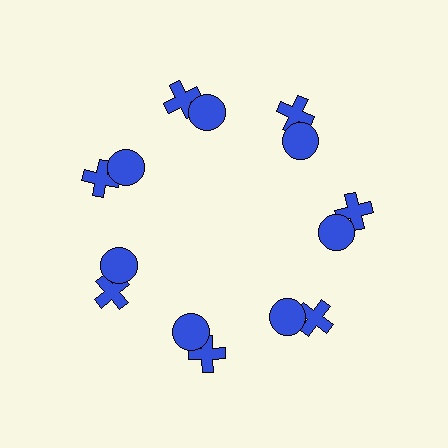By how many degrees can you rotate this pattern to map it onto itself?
The pattern maps onto itself every 51 degrees of rotation.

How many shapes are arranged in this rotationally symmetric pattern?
There are 14 shapes, arranged in 7 groups of 2.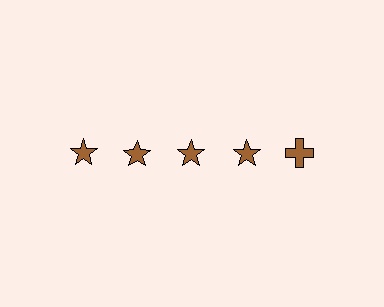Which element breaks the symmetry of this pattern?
The brown cross in the top row, rightmost column breaks the symmetry. All other shapes are brown stars.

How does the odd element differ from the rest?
It has a different shape: cross instead of star.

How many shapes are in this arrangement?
There are 5 shapes arranged in a grid pattern.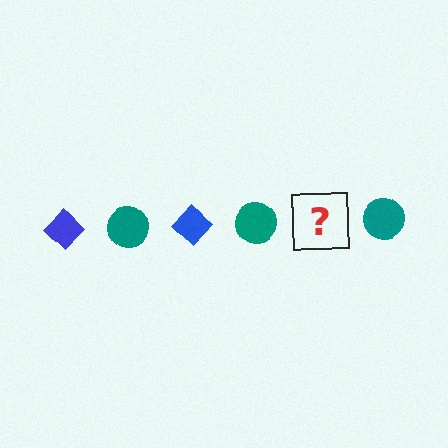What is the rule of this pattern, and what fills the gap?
The rule is that the pattern alternates between blue diamond and teal circle. The gap should be filled with a blue diamond.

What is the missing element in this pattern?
The missing element is a blue diamond.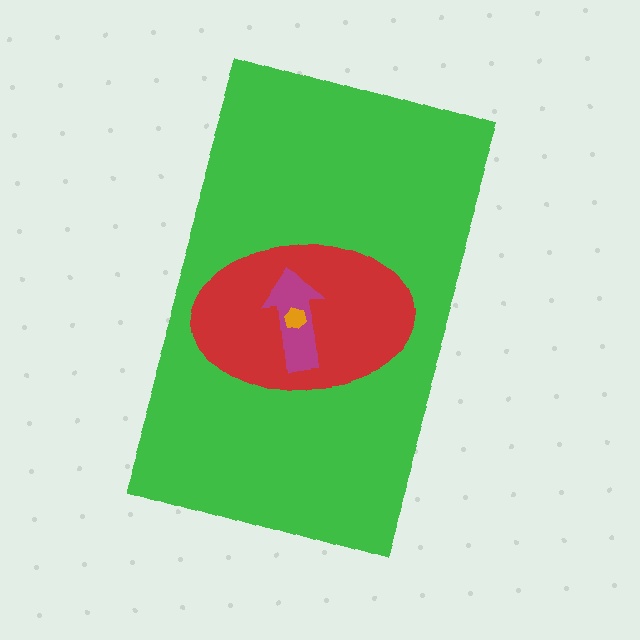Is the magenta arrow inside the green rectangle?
Yes.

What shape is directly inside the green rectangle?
The red ellipse.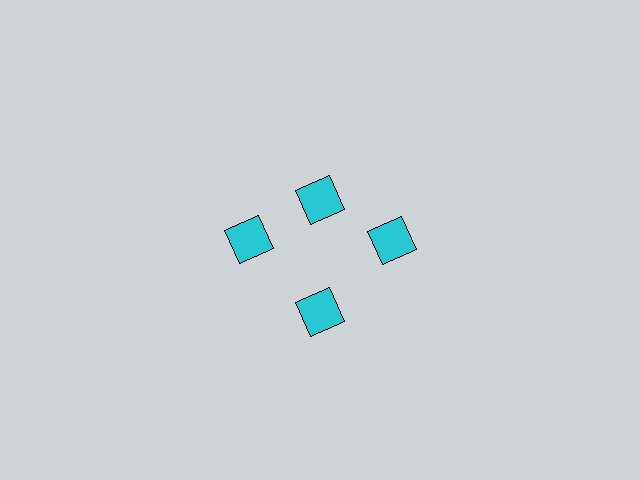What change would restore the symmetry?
The symmetry would be restored by moving it outward, back onto the ring so that all 4 squares sit at equal angles and equal distance from the center.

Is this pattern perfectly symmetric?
No. The 4 cyan squares are arranged in a ring, but one element near the 12 o'clock position is pulled inward toward the center, breaking the 4-fold rotational symmetry.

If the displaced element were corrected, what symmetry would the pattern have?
It would have 4-fold rotational symmetry — the pattern would map onto itself every 90 degrees.